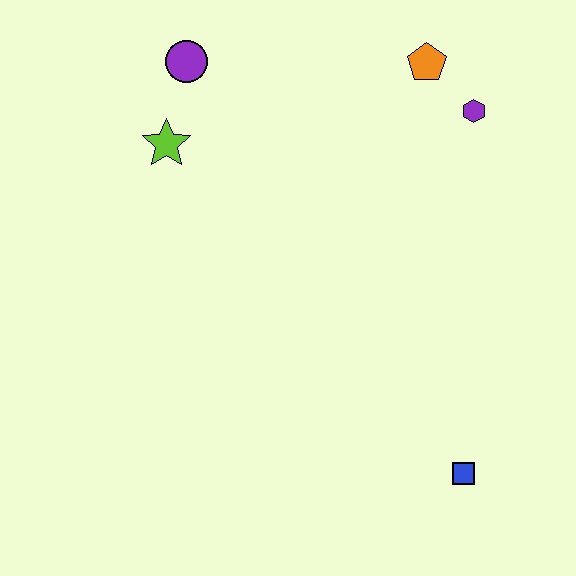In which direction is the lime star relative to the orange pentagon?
The lime star is to the left of the orange pentagon.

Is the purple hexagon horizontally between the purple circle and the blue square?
No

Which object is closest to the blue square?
The purple hexagon is closest to the blue square.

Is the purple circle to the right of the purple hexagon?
No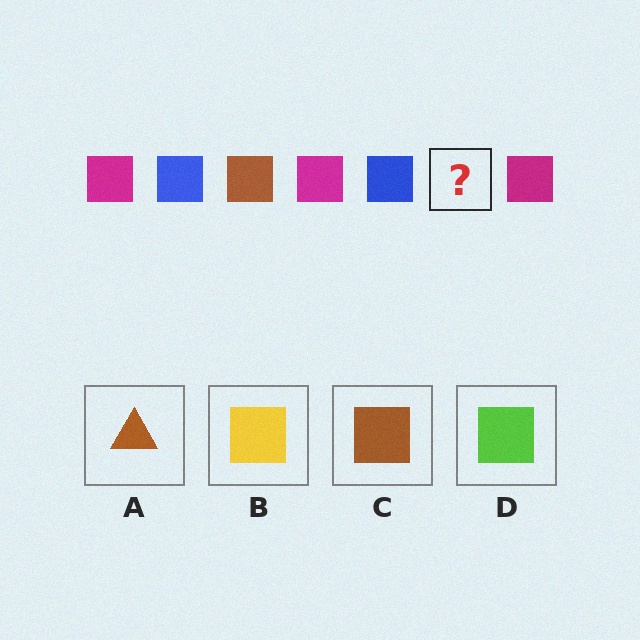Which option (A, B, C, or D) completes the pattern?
C.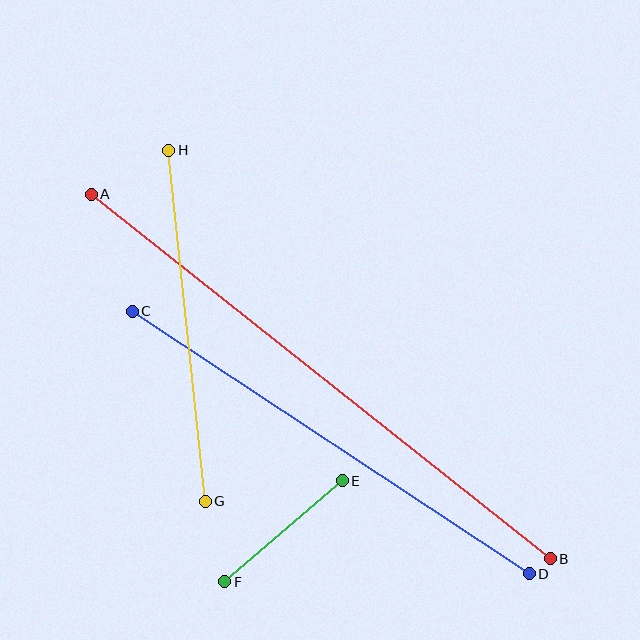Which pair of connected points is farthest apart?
Points A and B are farthest apart.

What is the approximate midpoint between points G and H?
The midpoint is at approximately (187, 326) pixels.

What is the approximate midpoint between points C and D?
The midpoint is at approximately (331, 442) pixels.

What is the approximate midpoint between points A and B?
The midpoint is at approximately (321, 376) pixels.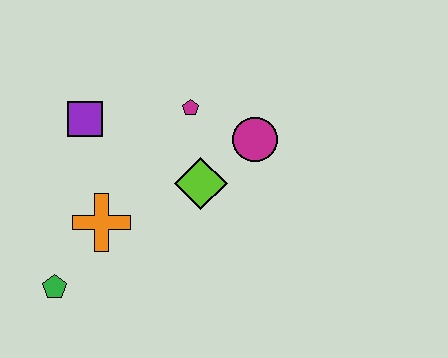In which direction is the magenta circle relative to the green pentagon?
The magenta circle is to the right of the green pentagon.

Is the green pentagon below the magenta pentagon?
Yes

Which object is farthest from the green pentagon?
The magenta circle is farthest from the green pentagon.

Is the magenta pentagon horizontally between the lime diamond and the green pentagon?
Yes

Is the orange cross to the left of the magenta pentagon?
Yes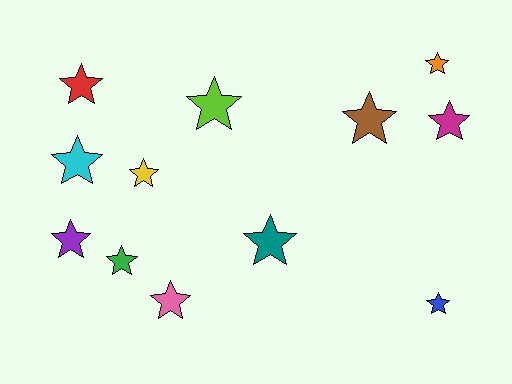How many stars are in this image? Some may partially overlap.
There are 12 stars.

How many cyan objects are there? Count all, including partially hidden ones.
There is 1 cyan object.